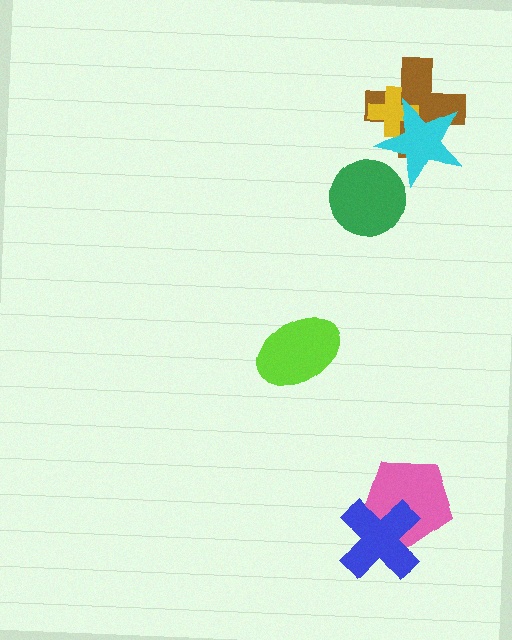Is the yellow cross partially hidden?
Yes, it is partially covered by another shape.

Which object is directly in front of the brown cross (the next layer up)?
The yellow cross is directly in front of the brown cross.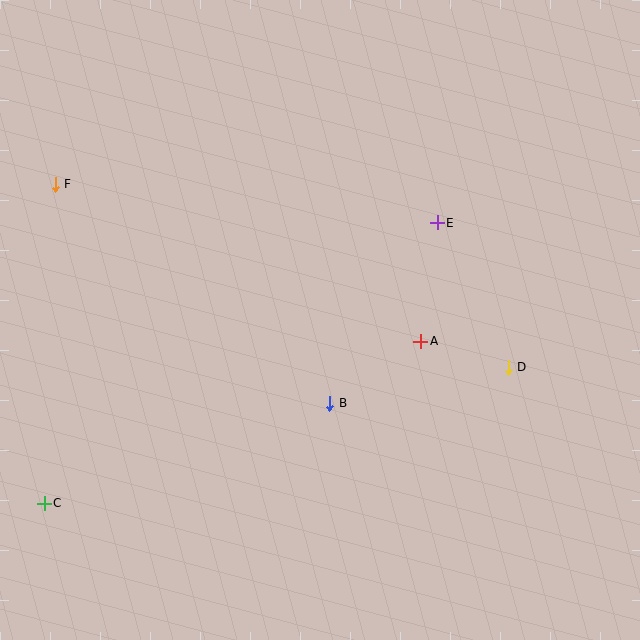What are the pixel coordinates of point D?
Point D is at (508, 367).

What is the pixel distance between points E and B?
The distance between E and B is 210 pixels.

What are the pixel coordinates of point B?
Point B is at (330, 403).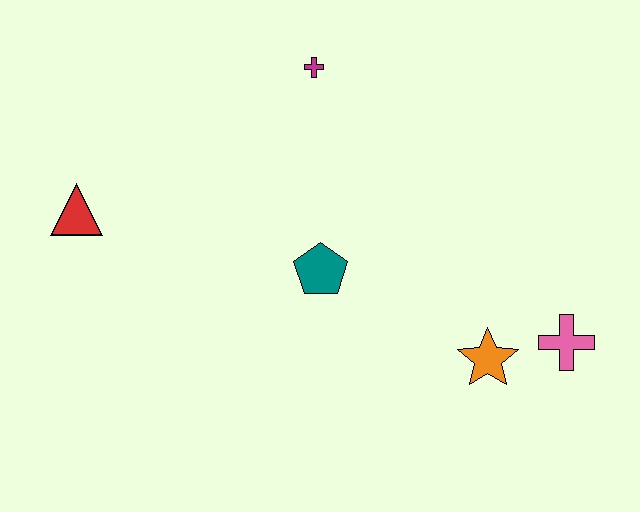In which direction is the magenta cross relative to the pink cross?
The magenta cross is above the pink cross.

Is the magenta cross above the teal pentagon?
Yes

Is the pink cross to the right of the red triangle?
Yes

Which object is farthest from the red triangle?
The pink cross is farthest from the red triangle.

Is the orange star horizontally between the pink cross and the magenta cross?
Yes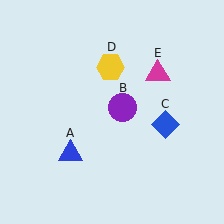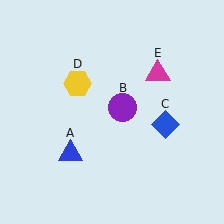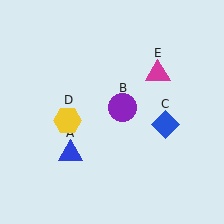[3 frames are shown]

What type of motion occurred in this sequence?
The yellow hexagon (object D) rotated counterclockwise around the center of the scene.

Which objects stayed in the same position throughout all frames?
Blue triangle (object A) and purple circle (object B) and blue diamond (object C) and magenta triangle (object E) remained stationary.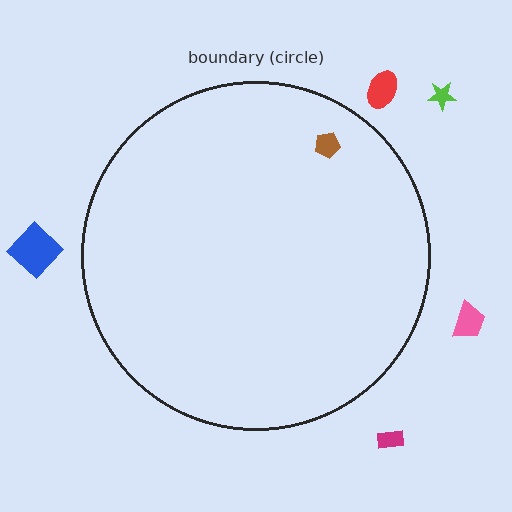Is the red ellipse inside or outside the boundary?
Outside.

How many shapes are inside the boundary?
1 inside, 6 outside.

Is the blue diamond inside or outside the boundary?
Outside.